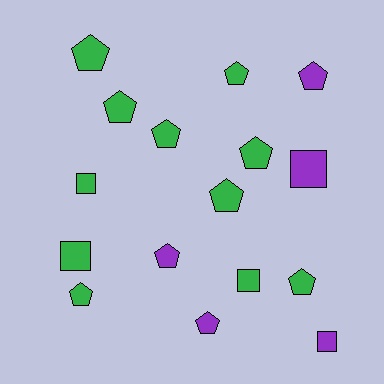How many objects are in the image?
There are 16 objects.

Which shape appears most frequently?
Pentagon, with 11 objects.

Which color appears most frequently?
Green, with 11 objects.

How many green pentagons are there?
There are 8 green pentagons.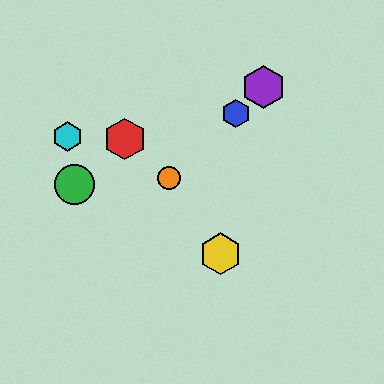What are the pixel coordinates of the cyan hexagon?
The cyan hexagon is at (68, 137).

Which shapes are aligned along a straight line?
The blue hexagon, the purple hexagon, the orange circle are aligned along a straight line.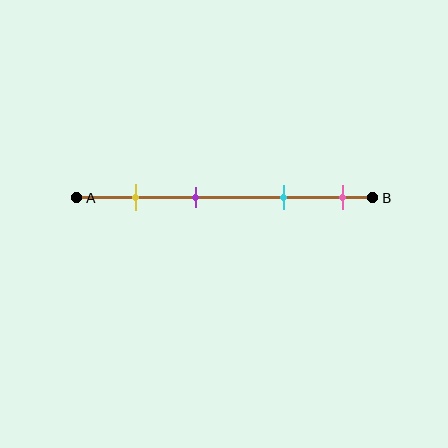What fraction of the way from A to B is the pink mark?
The pink mark is approximately 90% (0.9) of the way from A to B.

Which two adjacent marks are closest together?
The yellow and purple marks are the closest adjacent pair.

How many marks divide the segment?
There are 4 marks dividing the segment.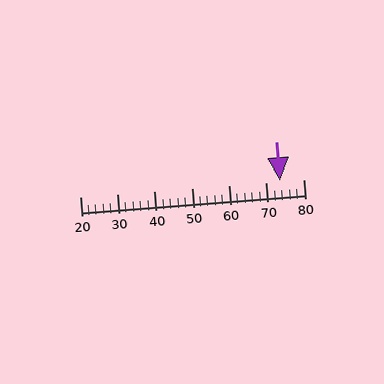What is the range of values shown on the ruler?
The ruler shows values from 20 to 80.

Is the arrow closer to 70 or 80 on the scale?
The arrow is closer to 70.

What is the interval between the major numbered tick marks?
The major tick marks are spaced 10 units apart.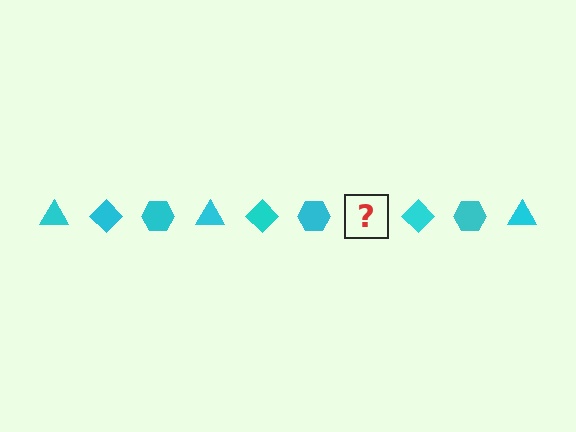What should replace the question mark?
The question mark should be replaced with a cyan triangle.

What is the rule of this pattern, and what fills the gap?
The rule is that the pattern cycles through triangle, diamond, hexagon shapes in cyan. The gap should be filled with a cyan triangle.